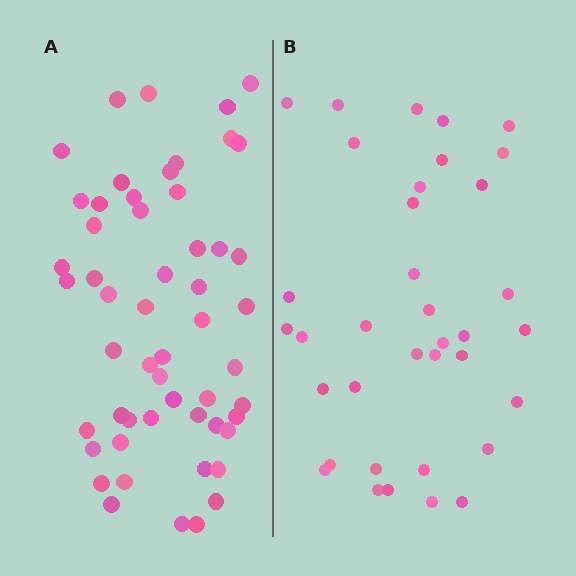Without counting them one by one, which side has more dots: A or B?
Region A (the left region) has more dots.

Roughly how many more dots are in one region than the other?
Region A has approximately 20 more dots than region B.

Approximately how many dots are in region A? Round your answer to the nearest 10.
About 50 dots. (The exact count is 54, which rounds to 50.)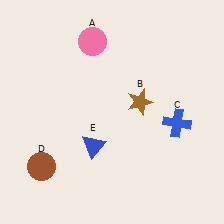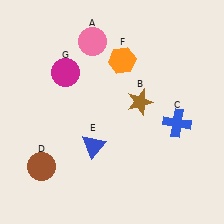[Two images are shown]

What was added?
An orange hexagon (F), a magenta circle (G) were added in Image 2.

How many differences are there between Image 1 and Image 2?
There are 2 differences between the two images.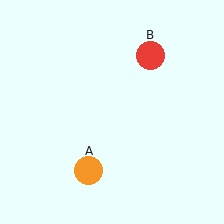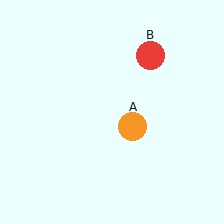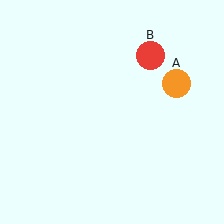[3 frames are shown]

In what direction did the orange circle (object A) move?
The orange circle (object A) moved up and to the right.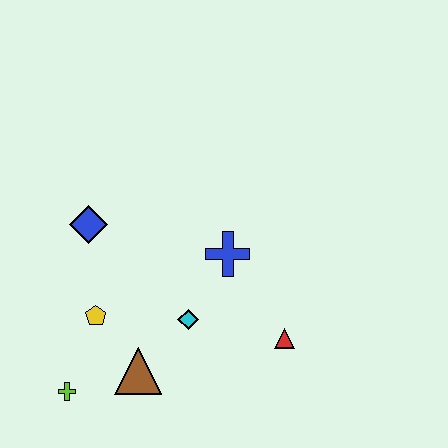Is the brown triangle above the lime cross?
Yes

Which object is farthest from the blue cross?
The lime cross is farthest from the blue cross.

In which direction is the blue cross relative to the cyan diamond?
The blue cross is above the cyan diamond.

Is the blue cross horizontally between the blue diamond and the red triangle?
Yes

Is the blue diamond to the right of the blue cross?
No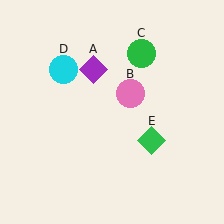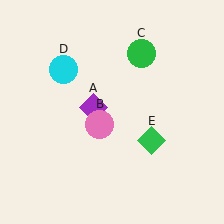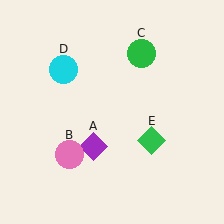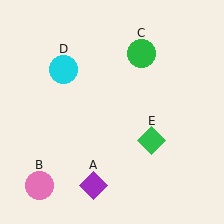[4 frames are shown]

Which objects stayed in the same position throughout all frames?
Green circle (object C) and cyan circle (object D) and green diamond (object E) remained stationary.